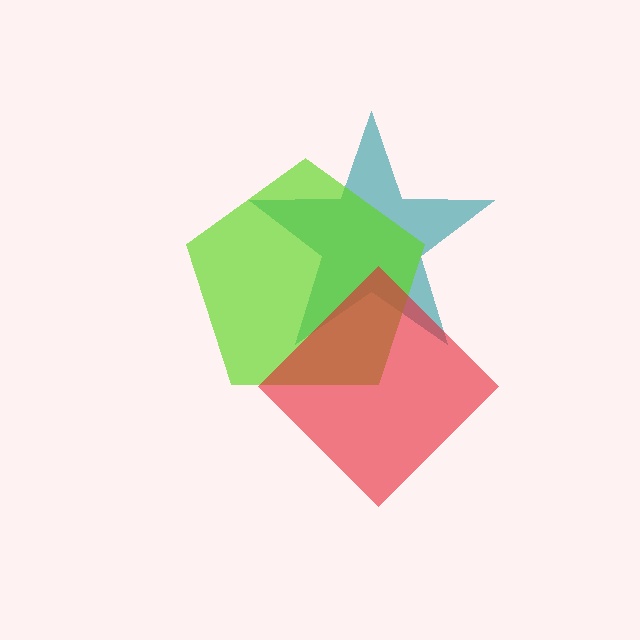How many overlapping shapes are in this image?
There are 3 overlapping shapes in the image.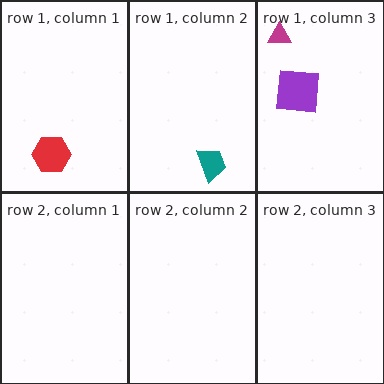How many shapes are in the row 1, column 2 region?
1.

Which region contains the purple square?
The row 1, column 3 region.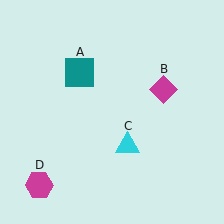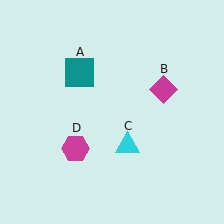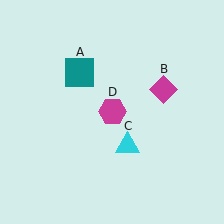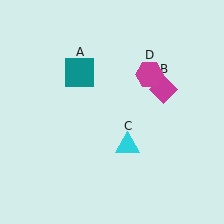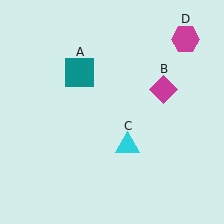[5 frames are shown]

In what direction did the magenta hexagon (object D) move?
The magenta hexagon (object D) moved up and to the right.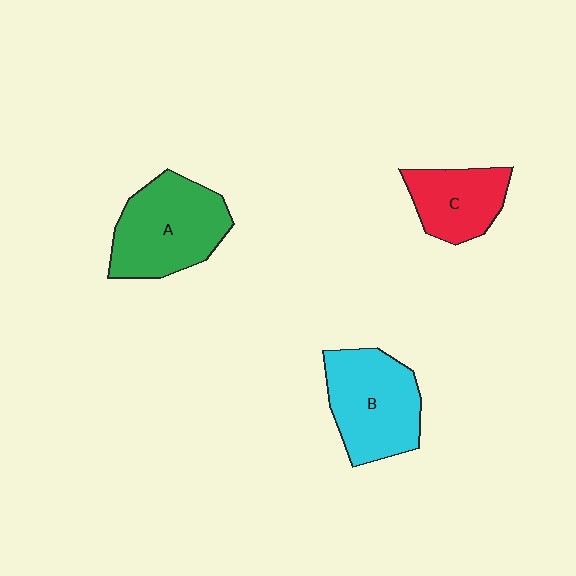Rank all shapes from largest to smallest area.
From largest to smallest: A (green), B (cyan), C (red).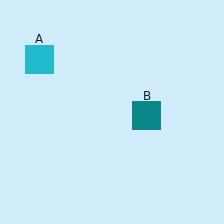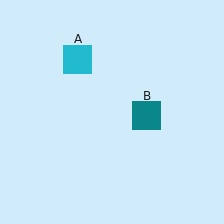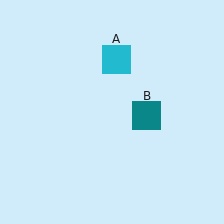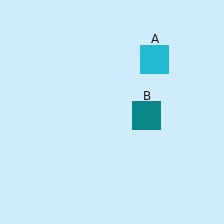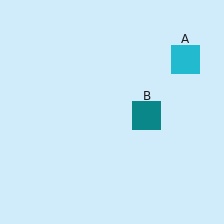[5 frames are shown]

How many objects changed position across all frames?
1 object changed position: cyan square (object A).